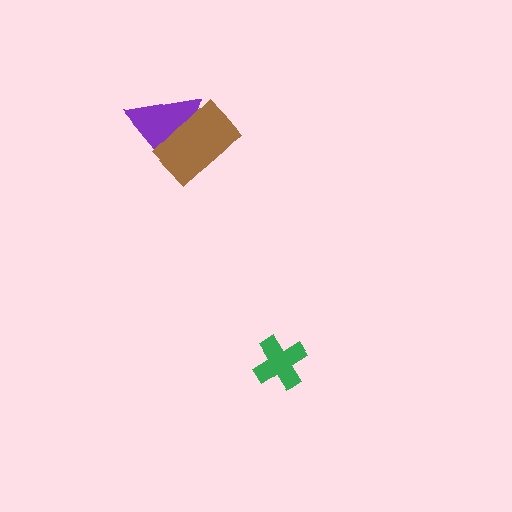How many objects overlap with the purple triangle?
1 object overlaps with the purple triangle.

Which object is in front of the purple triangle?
The brown rectangle is in front of the purple triangle.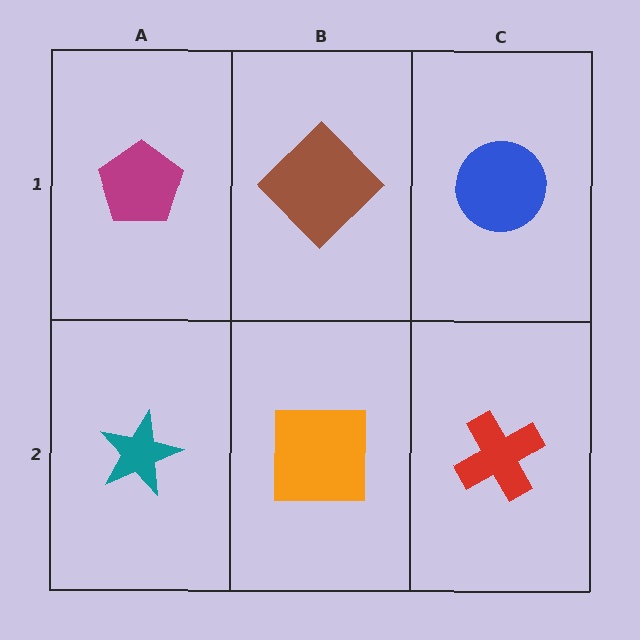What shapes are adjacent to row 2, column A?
A magenta pentagon (row 1, column A), an orange square (row 2, column B).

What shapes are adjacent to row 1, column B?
An orange square (row 2, column B), a magenta pentagon (row 1, column A), a blue circle (row 1, column C).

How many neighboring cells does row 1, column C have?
2.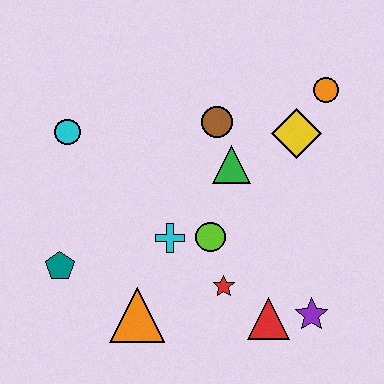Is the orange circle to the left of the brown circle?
No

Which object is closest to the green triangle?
The brown circle is closest to the green triangle.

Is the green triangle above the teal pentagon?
Yes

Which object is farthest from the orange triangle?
The orange circle is farthest from the orange triangle.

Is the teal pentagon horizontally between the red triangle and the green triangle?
No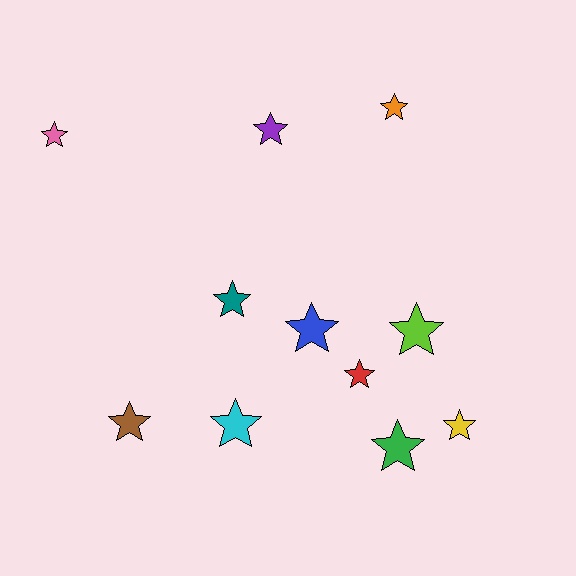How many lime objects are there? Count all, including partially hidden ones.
There is 1 lime object.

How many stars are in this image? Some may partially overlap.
There are 11 stars.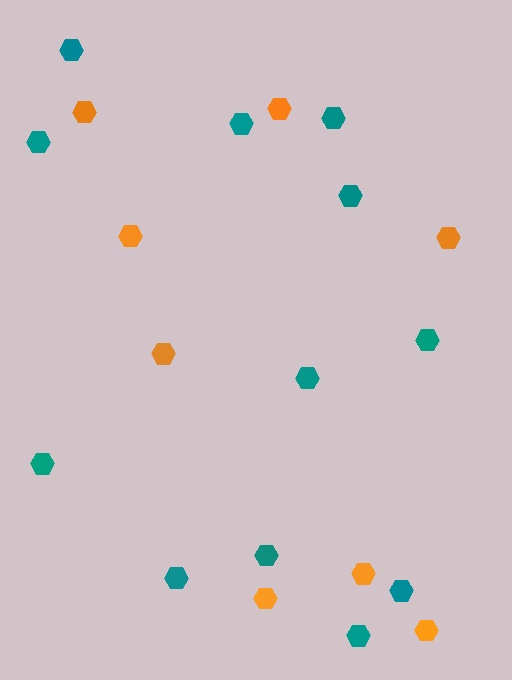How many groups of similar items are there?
There are 2 groups: one group of teal hexagons (12) and one group of orange hexagons (8).